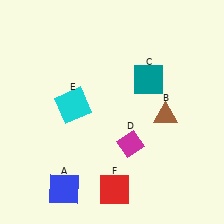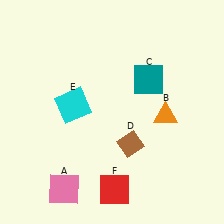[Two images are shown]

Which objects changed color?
A changed from blue to pink. B changed from brown to orange. D changed from magenta to brown.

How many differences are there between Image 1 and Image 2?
There are 3 differences between the two images.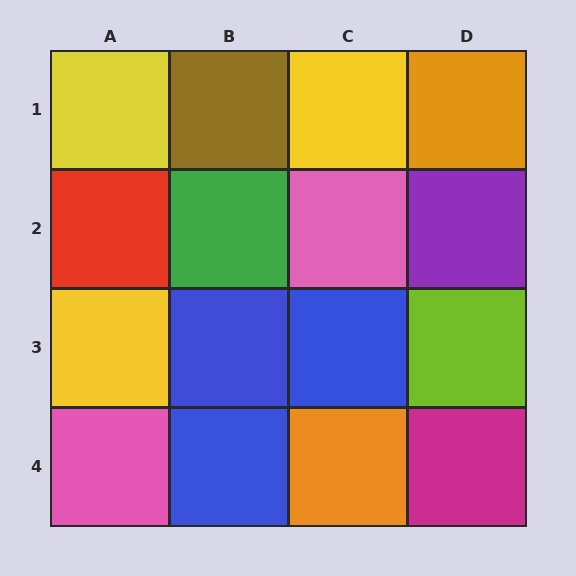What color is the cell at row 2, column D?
Purple.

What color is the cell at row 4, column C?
Orange.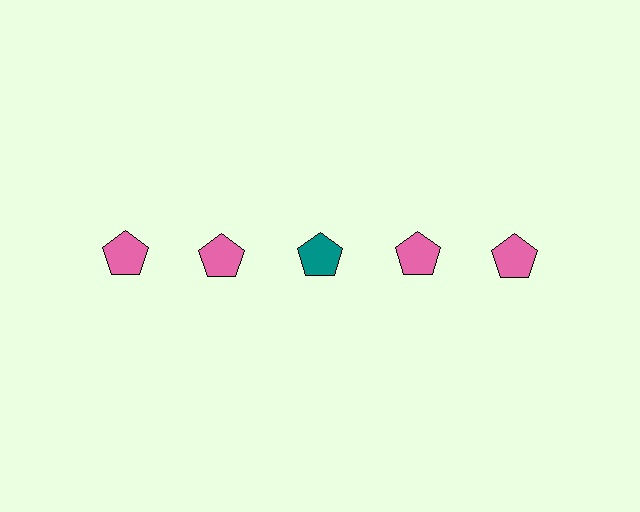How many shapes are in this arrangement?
There are 5 shapes arranged in a grid pattern.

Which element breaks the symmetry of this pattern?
The teal pentagon in the top row, center column breaks the symmetry. All other shapes are pink pentagons.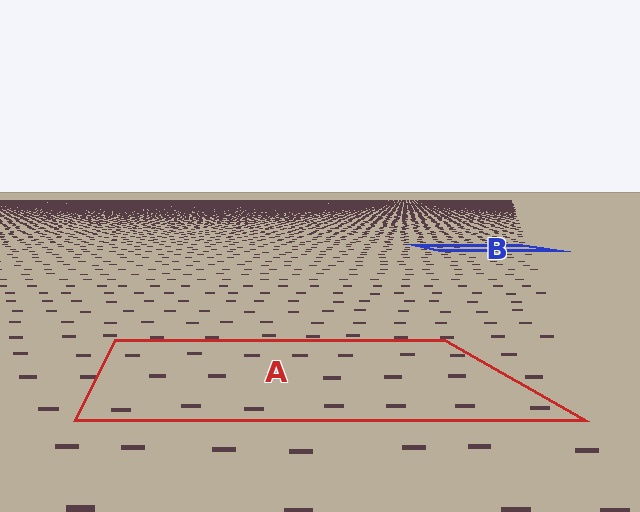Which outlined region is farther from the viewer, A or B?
Region B is farther from the viewer — the texture elements inside it appear smaller and more densely packed.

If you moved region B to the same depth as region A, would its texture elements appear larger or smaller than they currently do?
They would appear larger. At a closer depth, the same texture elements are projected at a bigger on-screen size.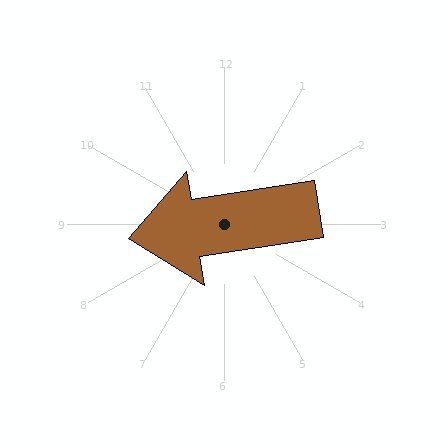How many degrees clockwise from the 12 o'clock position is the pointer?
Approximately 261 degrees.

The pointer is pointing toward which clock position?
Roughly 9 o'clock.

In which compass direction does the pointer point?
West.